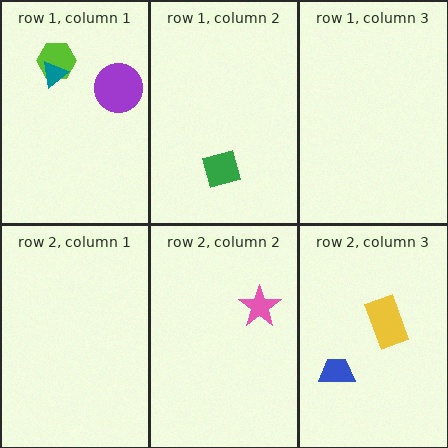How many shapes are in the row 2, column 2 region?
1.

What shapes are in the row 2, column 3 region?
The yellow rectangle, the blue trapezoid.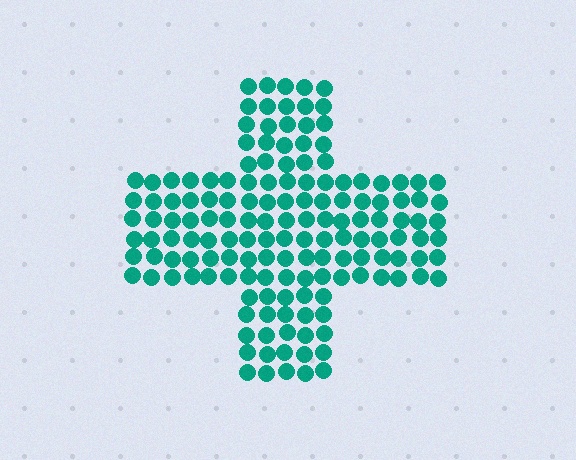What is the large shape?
The large shape is a cross.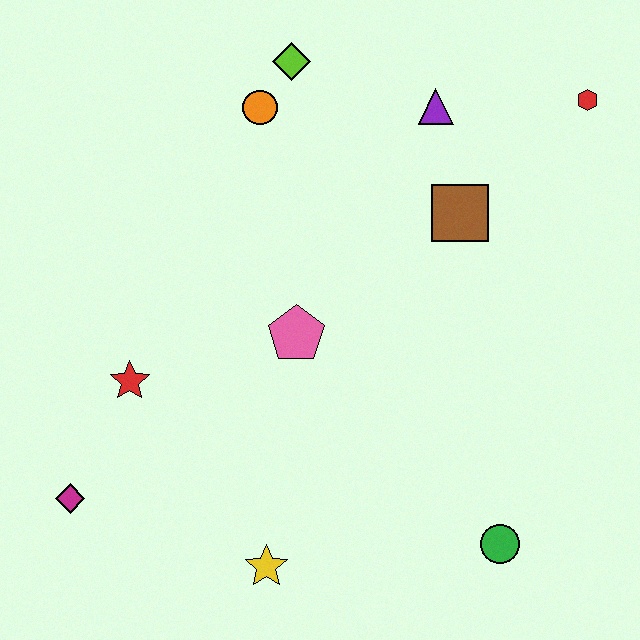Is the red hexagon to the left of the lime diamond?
No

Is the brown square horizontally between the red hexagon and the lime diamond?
Yes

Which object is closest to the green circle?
The yellow star is closest to the green circle.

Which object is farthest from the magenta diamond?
The red hexagon is farthest from the magenta diamond.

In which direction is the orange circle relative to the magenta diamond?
The orange circle is above the magenta diamond.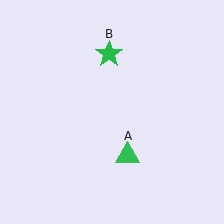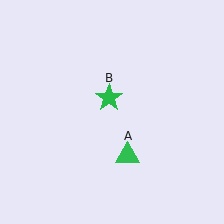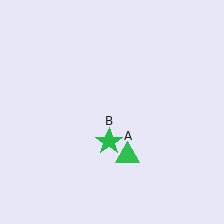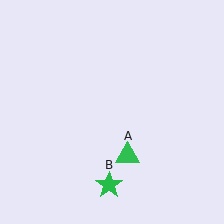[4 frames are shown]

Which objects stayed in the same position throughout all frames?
Green triangle (object A) remained stationary.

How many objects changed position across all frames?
1 object changed position: green star (object B).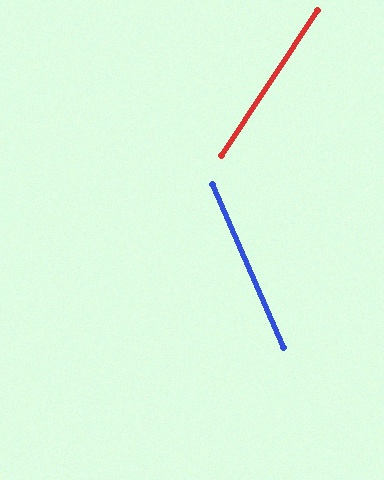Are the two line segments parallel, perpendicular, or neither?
Neither parallel nor perpendicular — they differ by about 57°.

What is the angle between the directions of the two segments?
Approximately 57 degrees.